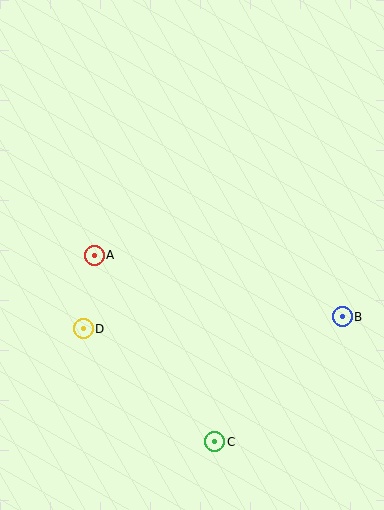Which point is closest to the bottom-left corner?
Point D is closest to the bottom-left corner.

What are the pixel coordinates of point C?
Point C is at (215, 442).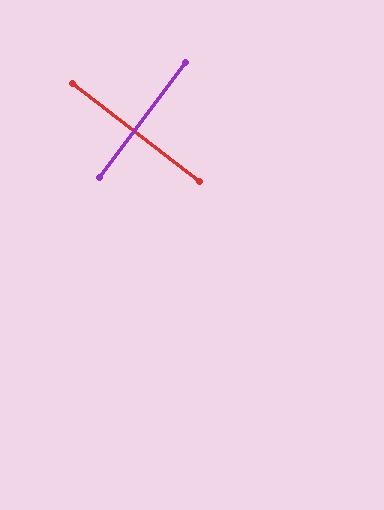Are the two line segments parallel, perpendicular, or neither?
Perpendicular — they meet at approximately 89°.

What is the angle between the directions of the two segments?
Approximately 89 degrees.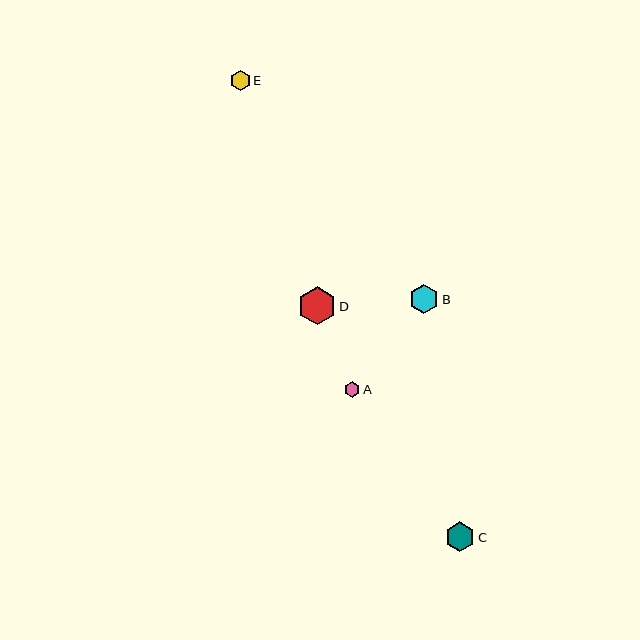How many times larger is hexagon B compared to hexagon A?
Hexagon B is approximately 1.9 times the size of hexagon A.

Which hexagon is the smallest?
Hexagon A is the smallest with a size of approximately 15 pixels.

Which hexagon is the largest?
Hexagon D is the largest with a size of approximately 38 pixels.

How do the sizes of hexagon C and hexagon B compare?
Hexagon C and hexagon B are approximately the same size.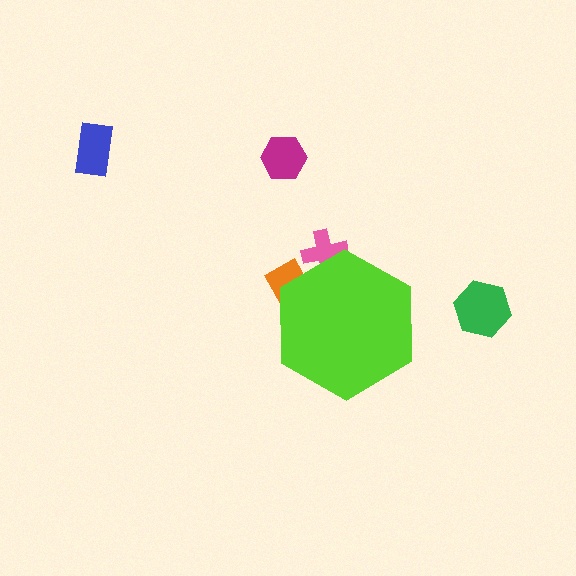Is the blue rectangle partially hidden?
No, the blue rectangle is fully visible.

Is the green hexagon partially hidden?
No, the green hexagon is fully visible.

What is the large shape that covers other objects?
A lime hexagon.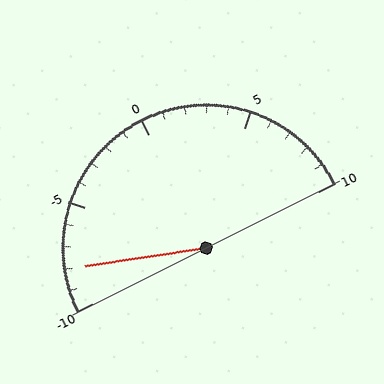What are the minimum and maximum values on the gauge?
The gauge ranges from -10 to 10.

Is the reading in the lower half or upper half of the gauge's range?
The reading is in the lower half of the range (-10 to 10).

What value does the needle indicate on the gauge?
The needle indicates approximately -8.